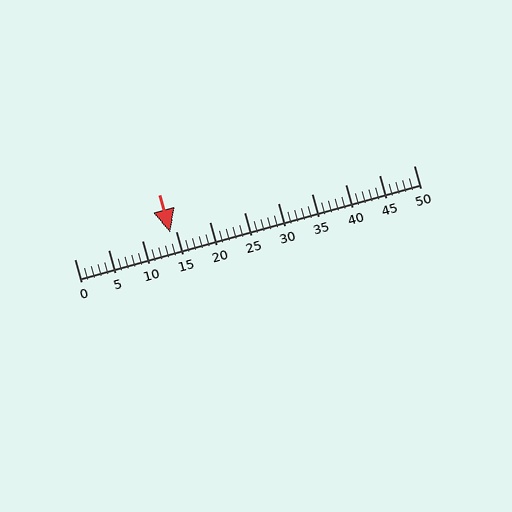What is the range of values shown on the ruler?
The ruler shows values from 0 to 50.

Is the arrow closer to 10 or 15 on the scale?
The arrow is closer to 15.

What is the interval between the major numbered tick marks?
The major tick marks are spaced 5 units apart.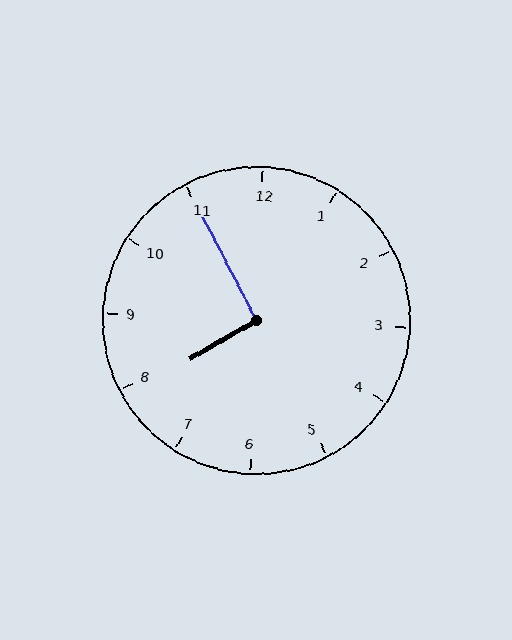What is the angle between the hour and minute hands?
Approximately 92 degrees.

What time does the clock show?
7:55.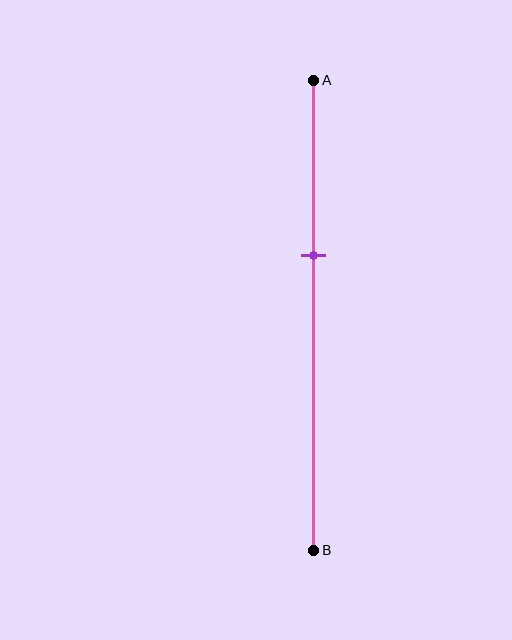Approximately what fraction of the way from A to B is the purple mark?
The purple mark is approximately 35% of the way from A to B.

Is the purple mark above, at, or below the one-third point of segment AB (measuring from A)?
The purple mark is below the one-third point of segment AB.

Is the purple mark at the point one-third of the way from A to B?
No, the mark is at about 35% from A, not at the 33% one-third point.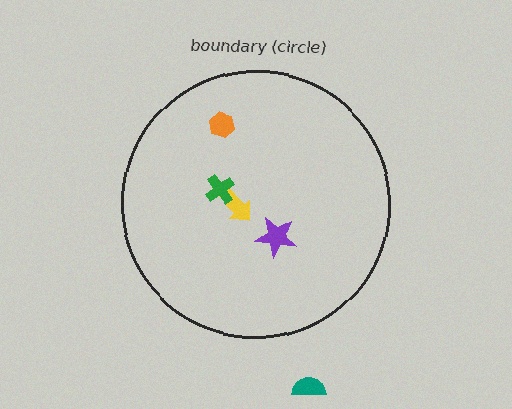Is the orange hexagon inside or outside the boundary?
Inside.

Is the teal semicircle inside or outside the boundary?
Outside.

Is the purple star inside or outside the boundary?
Inside.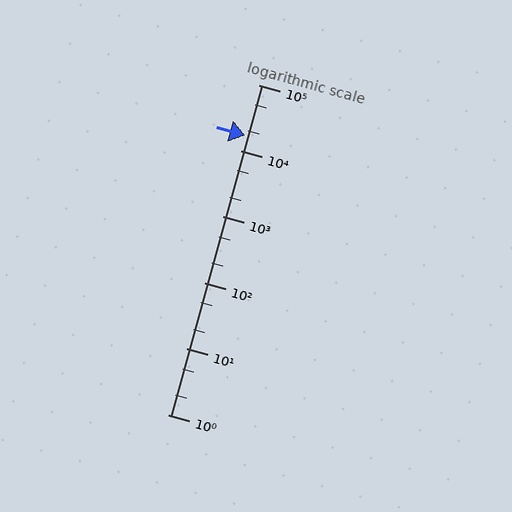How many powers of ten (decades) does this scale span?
The scale spans 5 decades, from 1 to 100000.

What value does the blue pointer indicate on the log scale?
The pointer indicates approximately 17000.